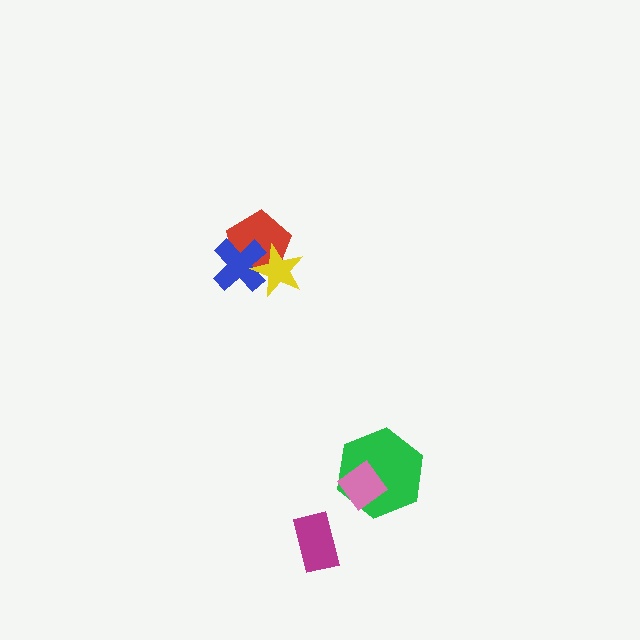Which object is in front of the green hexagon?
The pink diamond is in front of the green hexagon.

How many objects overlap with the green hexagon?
1 object overlaps with the green hexagon.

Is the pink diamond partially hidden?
No, no other shape covers it.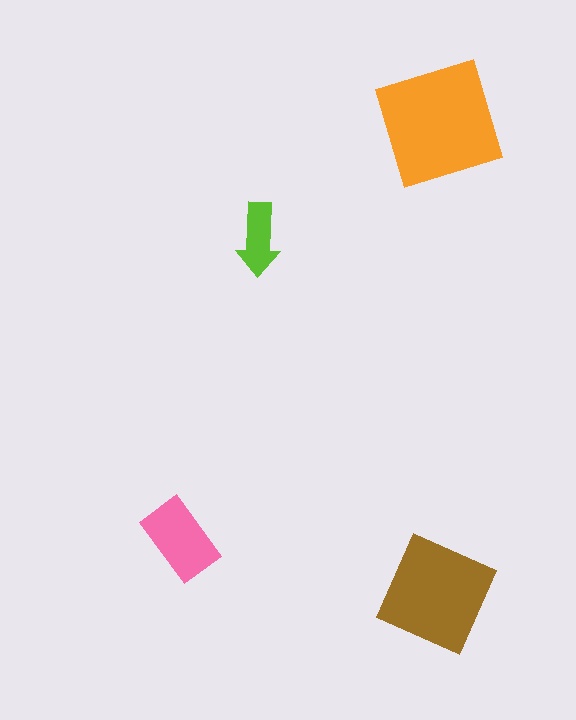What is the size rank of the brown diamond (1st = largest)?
2nd.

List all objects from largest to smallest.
The orange square, the brown diamond, the pink rectangle, the lime arrow.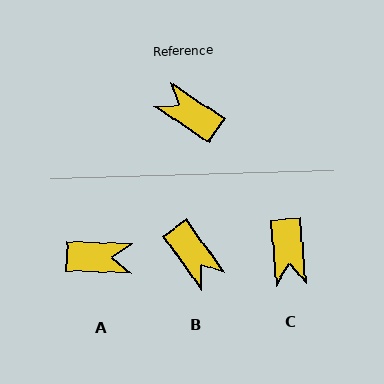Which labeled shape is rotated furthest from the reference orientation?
B, about 159 degrees away.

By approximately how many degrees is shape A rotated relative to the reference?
Approximately 148 degrees clockwise.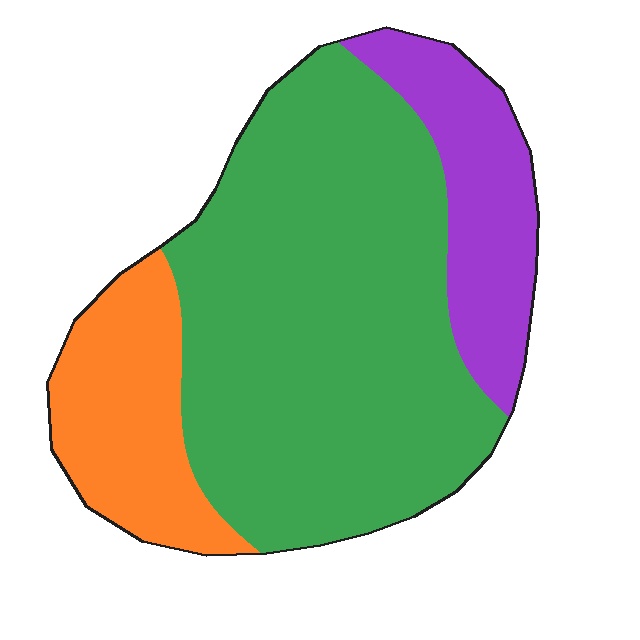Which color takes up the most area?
Green, at roughly 65%.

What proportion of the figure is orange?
Orange takes up less than a quarter of the figure.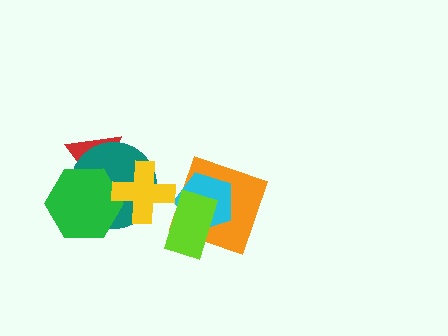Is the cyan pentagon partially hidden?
Yes, it is partially covered by another shape.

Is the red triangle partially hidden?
Yes, it is partially covered by another shape.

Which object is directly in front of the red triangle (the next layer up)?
The teal circle is directly in front of the red triangle.